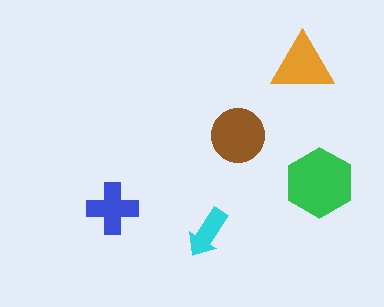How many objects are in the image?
There are 5 objects in the image.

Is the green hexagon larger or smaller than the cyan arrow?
Larger.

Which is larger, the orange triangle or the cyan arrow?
The orange triangle.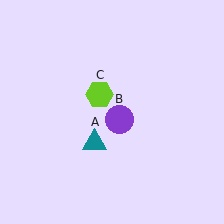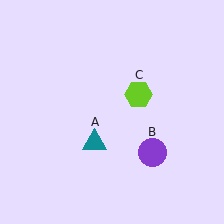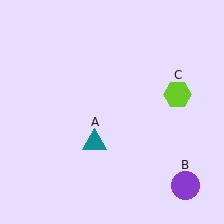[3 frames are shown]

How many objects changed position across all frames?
2 objects changed position: purple circle (object B), lime hexagon (object C).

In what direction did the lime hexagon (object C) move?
The lime hexagon (object C) moved right.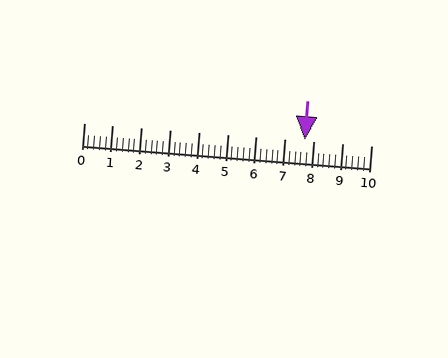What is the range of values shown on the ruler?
The ruler shows values from 0 to 10.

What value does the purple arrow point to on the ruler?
The purple arrow points to approximately 7.7.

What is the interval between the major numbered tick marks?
The major tick marks are spaced 1 units apart.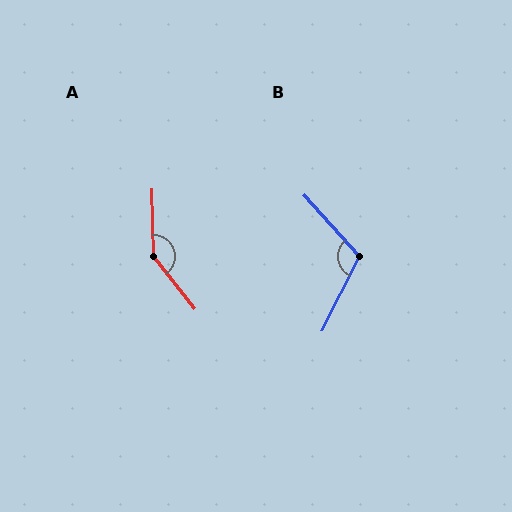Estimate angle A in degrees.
Approximately 143 degrees.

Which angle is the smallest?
B, at approximately 111 degrees.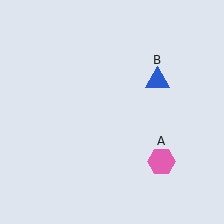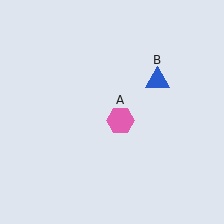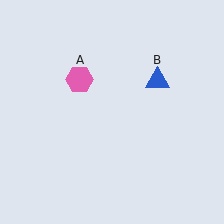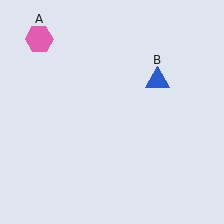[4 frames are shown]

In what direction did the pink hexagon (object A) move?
The pink hexagon (object A) moved up and to the left.